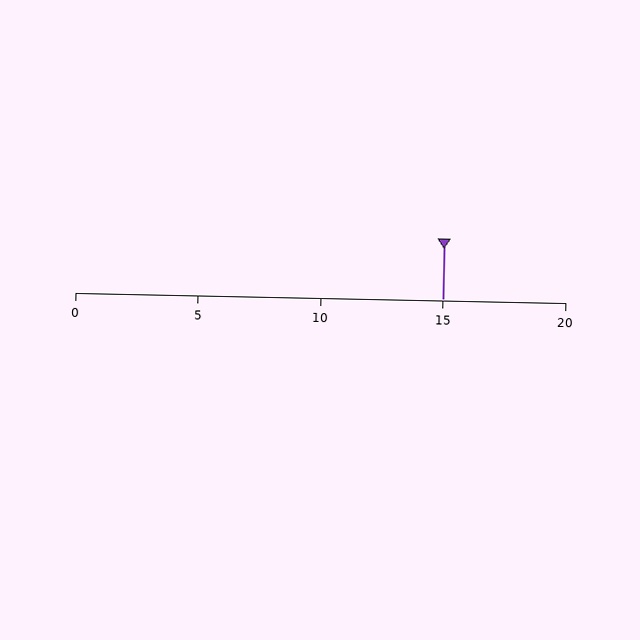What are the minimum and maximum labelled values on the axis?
The axis runs from 0 to 20.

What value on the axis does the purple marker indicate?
The marker indicates approximately 15.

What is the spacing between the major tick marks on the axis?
The major ticks are spaced 5 apart.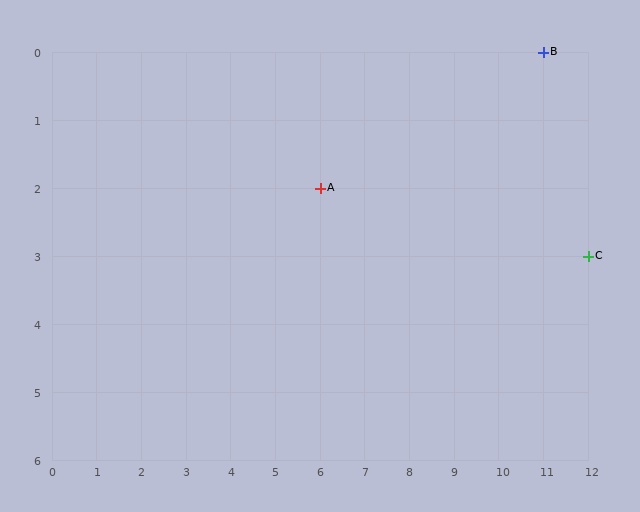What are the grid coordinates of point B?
Point B is at grid coordinates (11, 0).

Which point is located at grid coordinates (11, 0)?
Point B is at (11, 0).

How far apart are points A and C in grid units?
Points A and C are 6 columns and 1 row apart (about 6.1 grid units diagonally).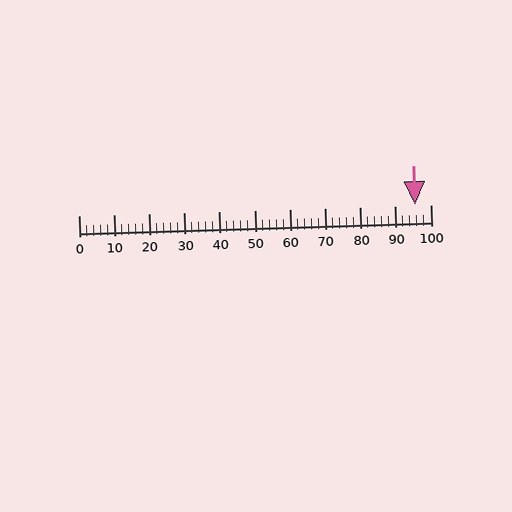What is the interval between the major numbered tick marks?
The major tick marks are spaced 10 units apart.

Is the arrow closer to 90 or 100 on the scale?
The arrow is closer to 100.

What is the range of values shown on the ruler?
The ruler shows values from 0 to 100.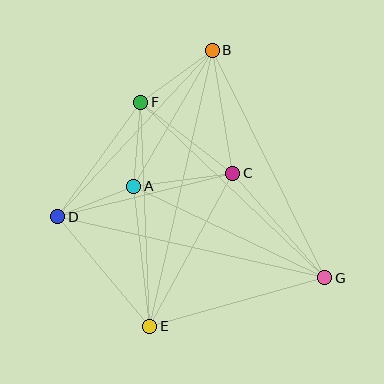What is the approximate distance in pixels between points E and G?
The distance between E and G is approximately 182 pixels.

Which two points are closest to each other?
Points A and D are closest to each other.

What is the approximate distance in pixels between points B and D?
The distance between B and D is approximately 227 pixels.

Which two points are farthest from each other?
Points B and E are farthest from each other.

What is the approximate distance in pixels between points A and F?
The distance between A and F is approximately 84 pixels.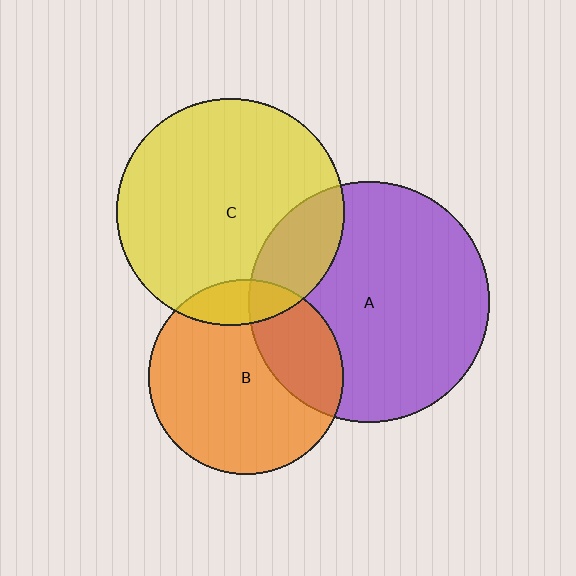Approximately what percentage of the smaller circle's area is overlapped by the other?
Approximately 30%.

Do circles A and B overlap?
Yes.